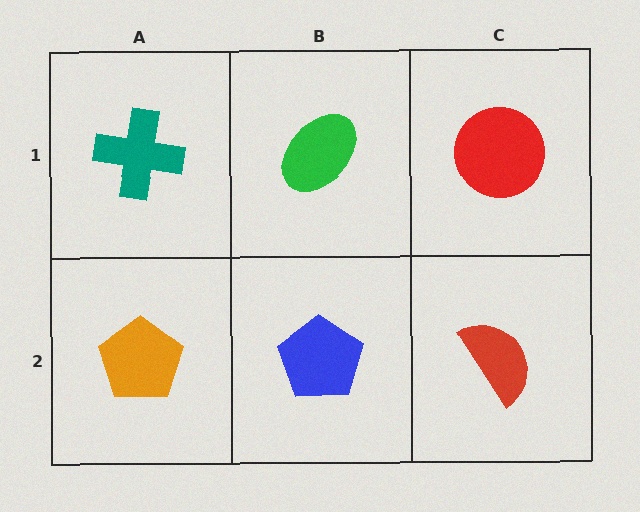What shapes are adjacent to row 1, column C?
A red semicircle (row 2, column C), a green ellipse (row 1, column B).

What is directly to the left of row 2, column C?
A blue pentagon.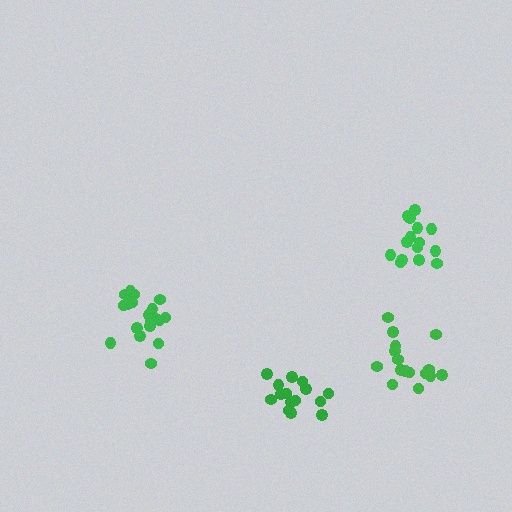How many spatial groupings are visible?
There are 4 spatial groupings.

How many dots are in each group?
Group 1: 16 dots, Group 2: 19 dots, Group 3: 16 dots, Group 4: 15 dots (66 total).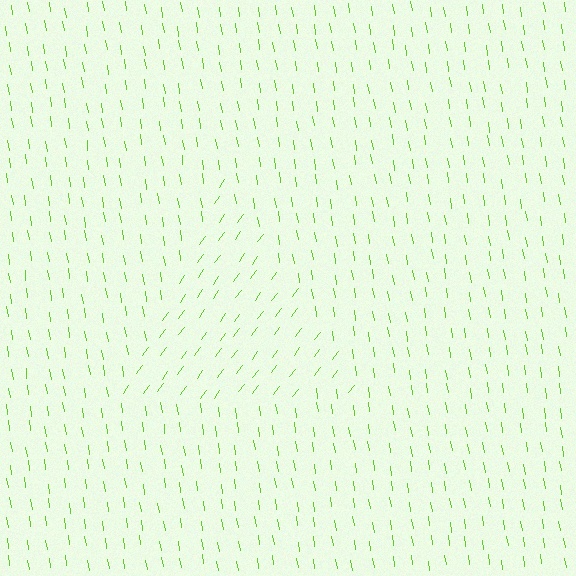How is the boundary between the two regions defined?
The boundary is defined purely by a change in line orientation (approximately 45 degrees difference). All lines are the same color and thickness.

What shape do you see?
I see a triangle.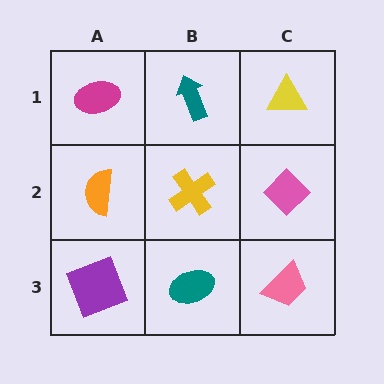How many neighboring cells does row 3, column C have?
2.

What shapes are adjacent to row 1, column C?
A pink diamond (row 2, column C), a teal arrow (row 1, column B).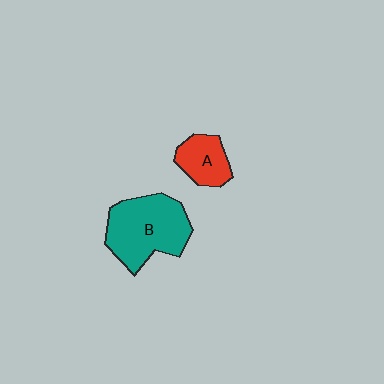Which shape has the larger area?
Shape B (teal).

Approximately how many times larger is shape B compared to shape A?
Approximately 2.1 times.